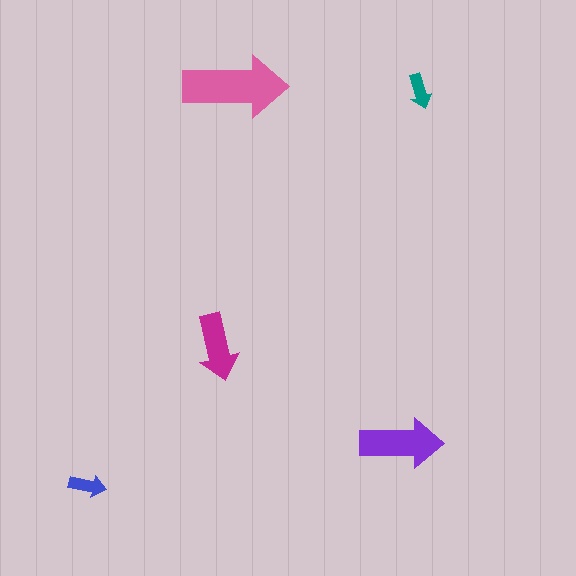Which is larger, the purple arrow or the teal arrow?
The purple one.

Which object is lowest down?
The blue arrow is bottommost.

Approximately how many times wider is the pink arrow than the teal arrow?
About 3 times wider.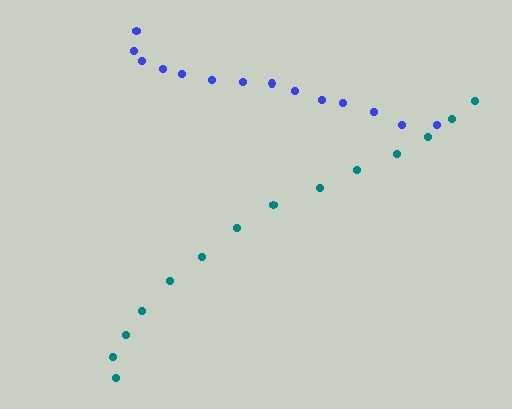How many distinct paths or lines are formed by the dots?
There are 2 distinct paths.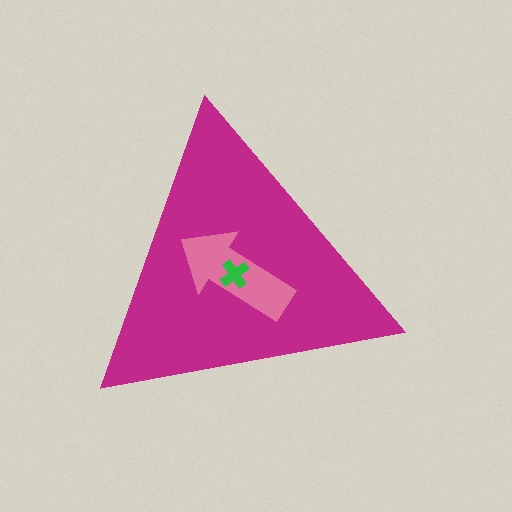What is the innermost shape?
The green cross.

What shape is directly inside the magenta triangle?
The pink arrow.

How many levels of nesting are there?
3.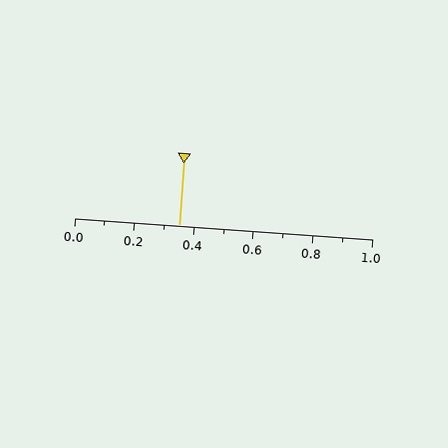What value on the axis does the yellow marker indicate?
The marker indicates approximately 0.35.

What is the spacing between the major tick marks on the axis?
The major ticks are spaced 0.2 apart.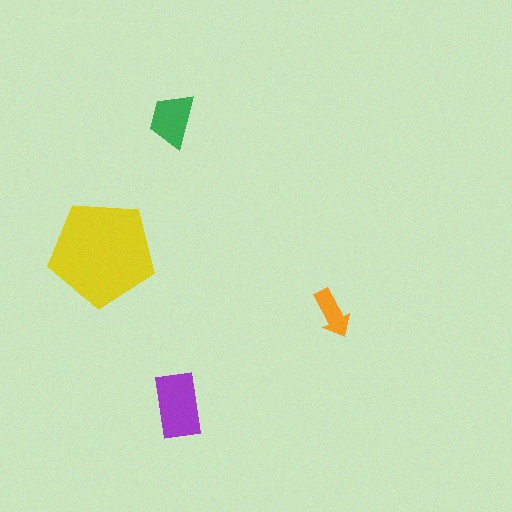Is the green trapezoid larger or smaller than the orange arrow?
Larger.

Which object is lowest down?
The purple rectangle is bottommost.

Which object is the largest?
The yellow pentagon.